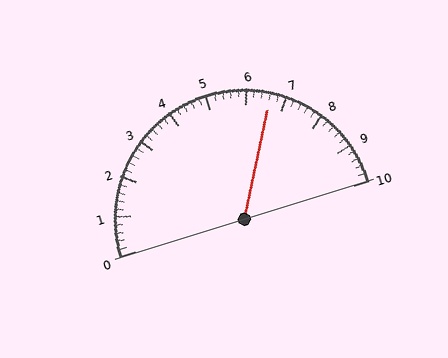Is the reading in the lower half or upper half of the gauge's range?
The reading is in the upper half of the range (0 to 10).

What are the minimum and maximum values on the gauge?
The gauge ranges from 0 to 10.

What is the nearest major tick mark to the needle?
The nearest major tick mark is 7.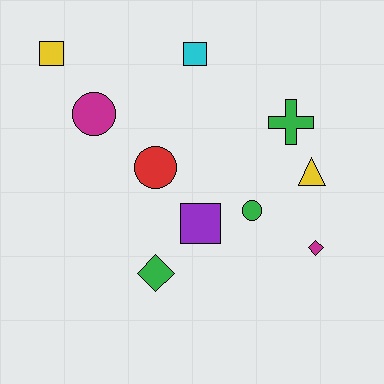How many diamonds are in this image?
There are 2 diamonds.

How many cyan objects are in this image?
There is 1 cyan object.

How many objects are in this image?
There are 10 objects.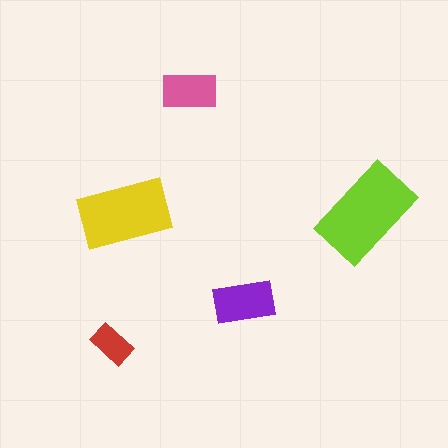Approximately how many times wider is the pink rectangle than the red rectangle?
About 1.5 times wider.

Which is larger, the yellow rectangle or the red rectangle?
The yellow one.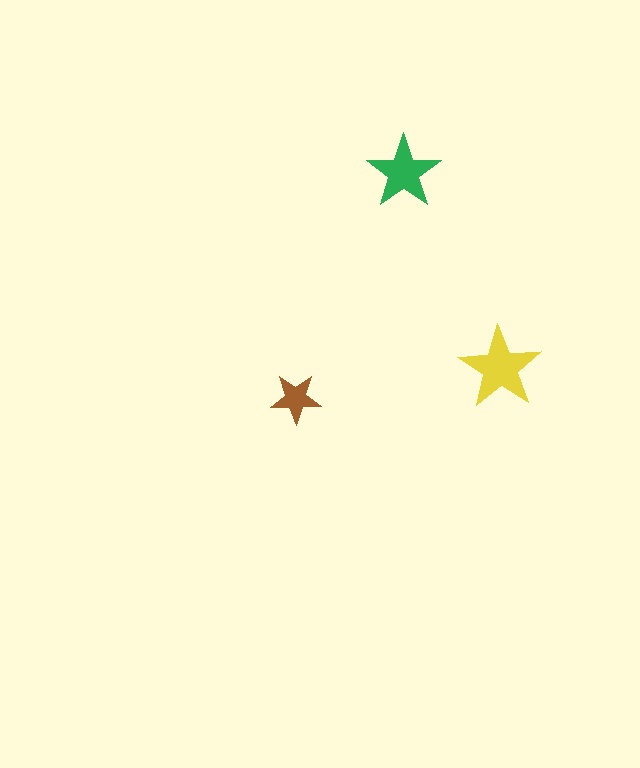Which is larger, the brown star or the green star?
The green one.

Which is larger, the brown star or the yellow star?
The yellow one.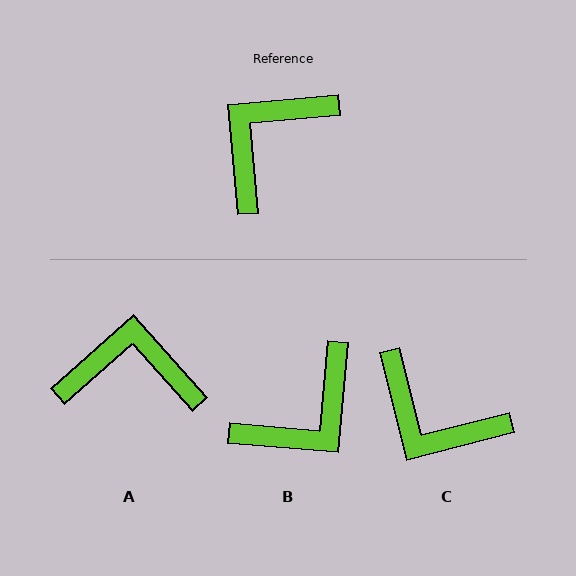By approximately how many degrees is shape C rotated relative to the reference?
Approximately 99 degrees counter-clockwise.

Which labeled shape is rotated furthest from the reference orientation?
B, about 170 degrees away.